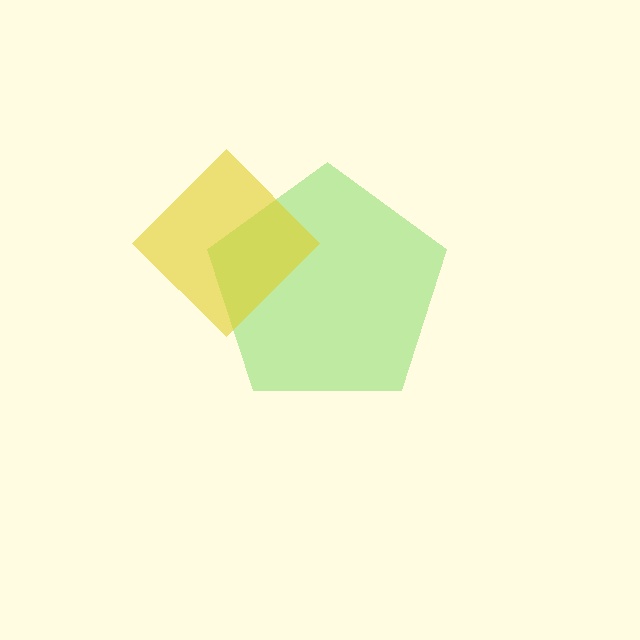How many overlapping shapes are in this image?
There are 2 overlapping shapes in the image.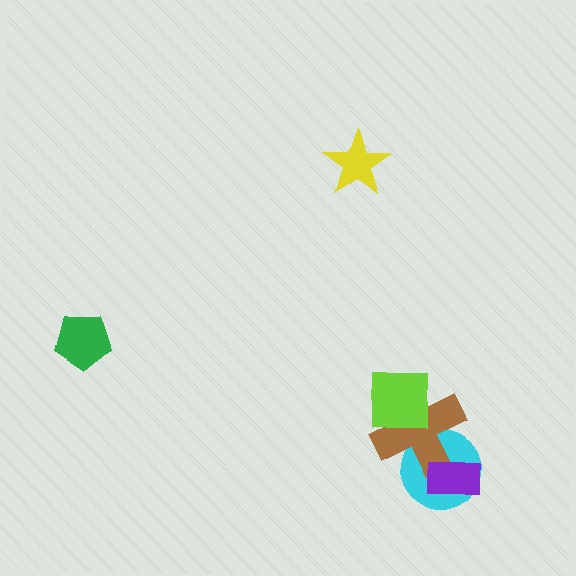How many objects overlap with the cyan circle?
2 objects overlap with the cyan circle.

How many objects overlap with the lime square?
1 object overlaps with the lime square.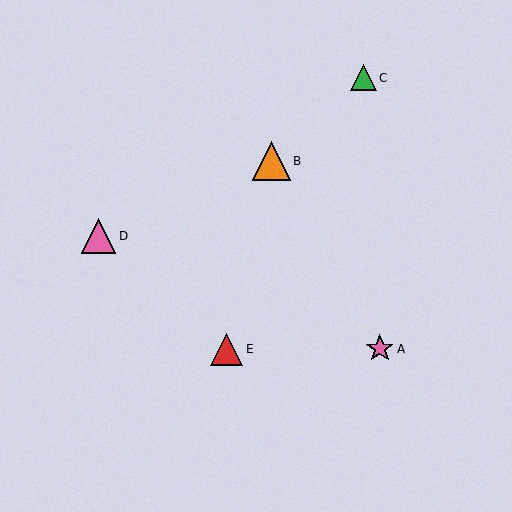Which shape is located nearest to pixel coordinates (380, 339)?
The pink star (labeled A) at (380, 349) is nearest to that location.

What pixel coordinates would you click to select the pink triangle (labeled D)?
Click at (99, 236) to select the pink triangle D.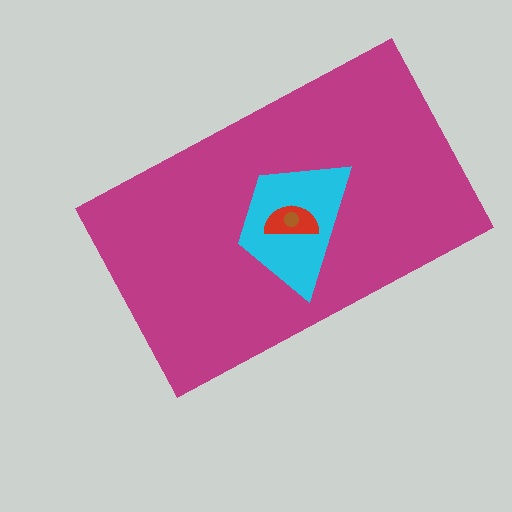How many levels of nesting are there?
4.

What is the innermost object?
The brown circle.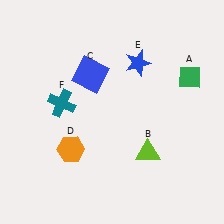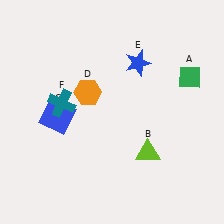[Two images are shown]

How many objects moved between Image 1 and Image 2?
2 objects moved between the two images.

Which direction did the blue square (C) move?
The blue square (C) moved down.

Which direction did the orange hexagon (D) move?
The orange hexagon (D) moved up.